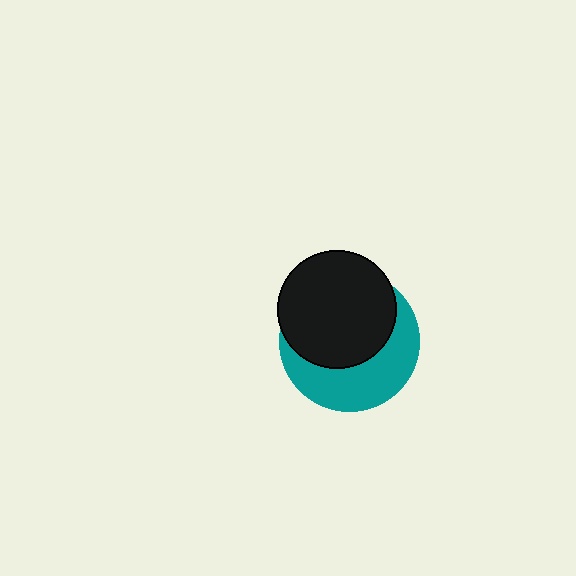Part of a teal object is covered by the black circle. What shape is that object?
It is a circle.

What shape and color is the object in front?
The object in front is a black circle.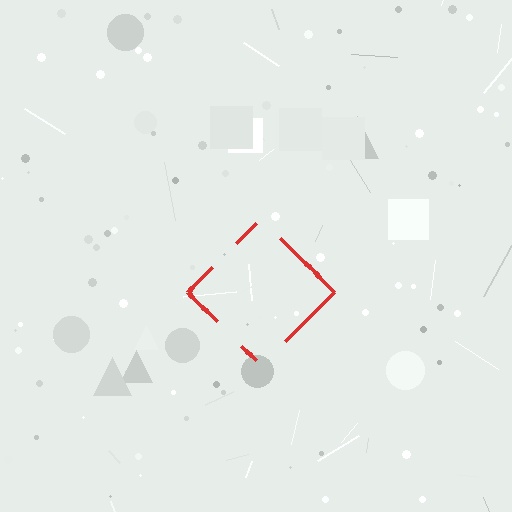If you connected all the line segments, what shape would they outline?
They would outline a diamond.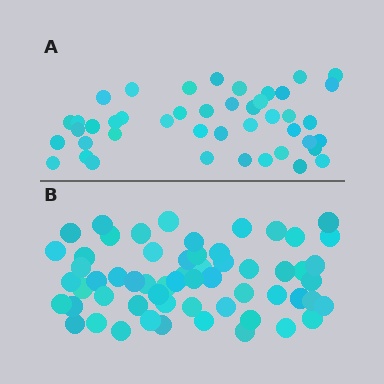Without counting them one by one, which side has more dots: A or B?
Region B (the bottom region) has more dots.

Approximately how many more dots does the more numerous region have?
Region B has approximately 15 more dots than region A.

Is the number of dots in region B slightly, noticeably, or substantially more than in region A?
Region B has noticeably more, but not dramatically so. The ratio is roughly 1.3 to 1.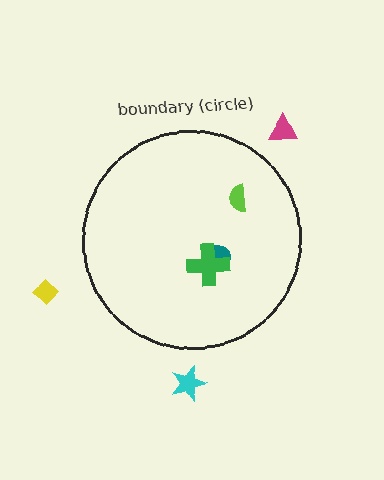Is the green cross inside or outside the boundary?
Inside.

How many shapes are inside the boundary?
3 inside, 3 outside.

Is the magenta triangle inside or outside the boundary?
Outside.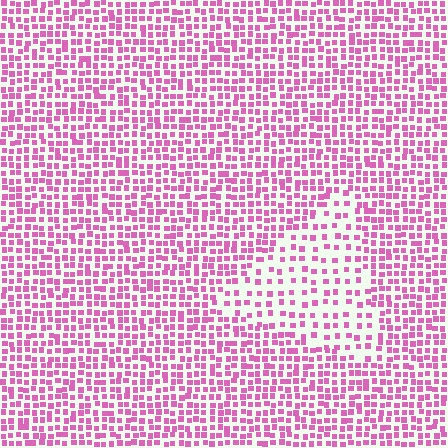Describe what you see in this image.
The image contains small pink elements arranged at two different densities. A triangle-shaped region is visible where the elements are less densely packed than the surrounding area.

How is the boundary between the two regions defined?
The boundary is defined by a change in element density (approximately 2.0x ratio). All elements are the same color, size, and shape.